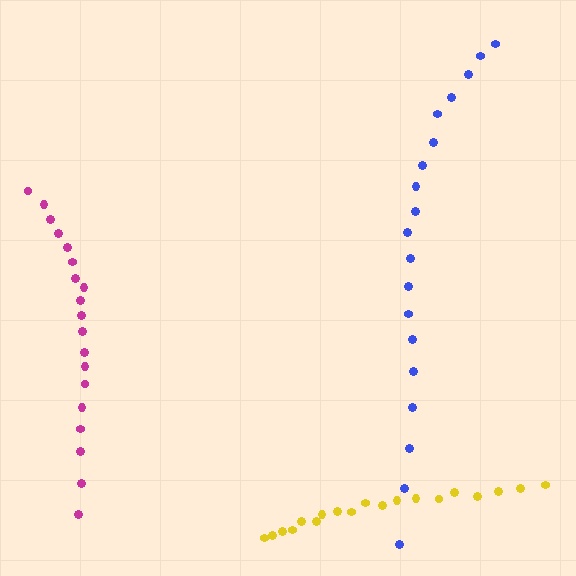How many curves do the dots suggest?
There are 3 distinct paths.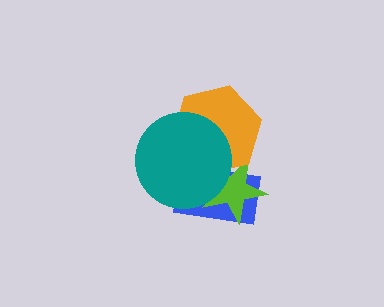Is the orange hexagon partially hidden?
Yes, it is partially covered by another shape.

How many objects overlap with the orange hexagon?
3 objects overlap with the orange hexagon.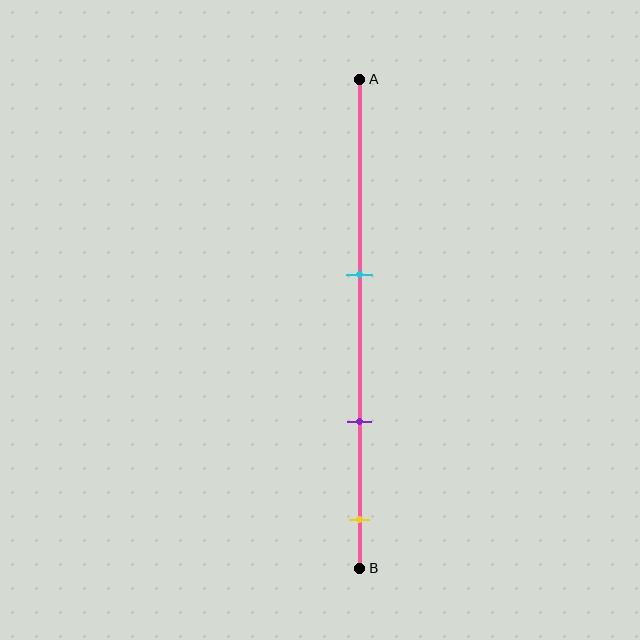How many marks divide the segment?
There are 3 marks dividing the segment.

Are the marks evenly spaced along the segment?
Yes, the marks are approximately evenly spaced.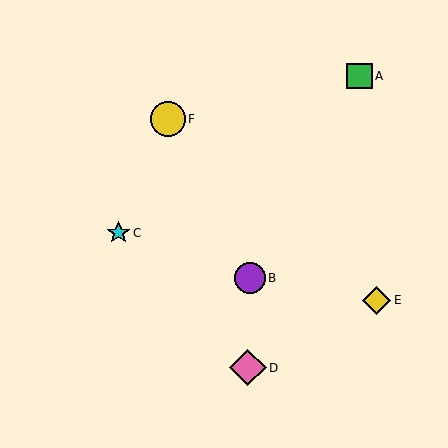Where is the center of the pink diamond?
The center of the pink diamond is at (248, 368).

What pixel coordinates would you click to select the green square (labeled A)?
Click at (359, 76) to select the green square A.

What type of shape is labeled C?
Shape C is a cyan star.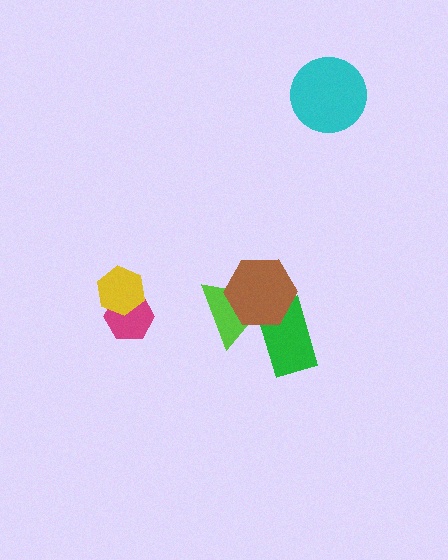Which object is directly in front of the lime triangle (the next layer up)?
The green rectangle is directly in front of the lime triangle.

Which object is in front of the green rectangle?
The brown hexagon is in front of the green rectangle.